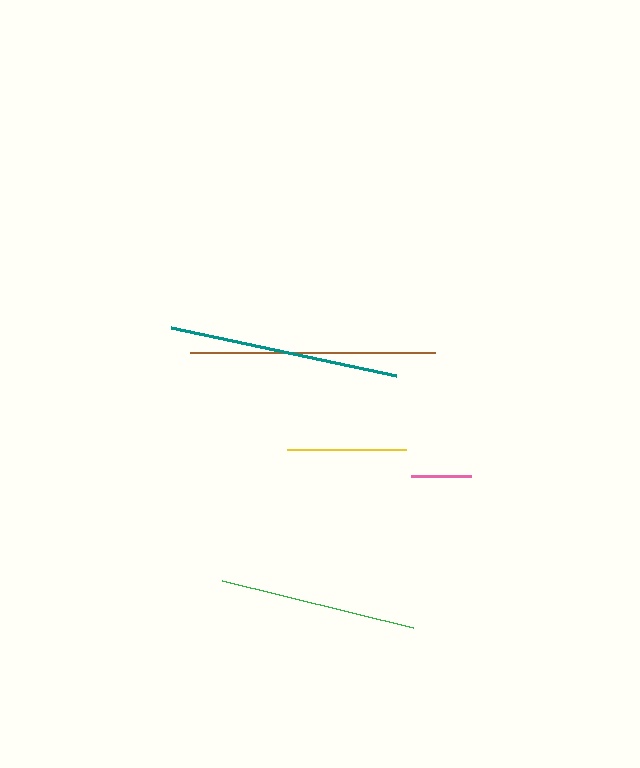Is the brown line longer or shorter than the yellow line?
The brown line is longer than the yellow line.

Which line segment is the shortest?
The pink line is the shortest at approximately 60 pixels.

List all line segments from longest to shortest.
From longest to shortest: brown, teal, green, yellow, pink.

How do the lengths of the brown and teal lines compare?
The brown and teal lines are approximately the same length.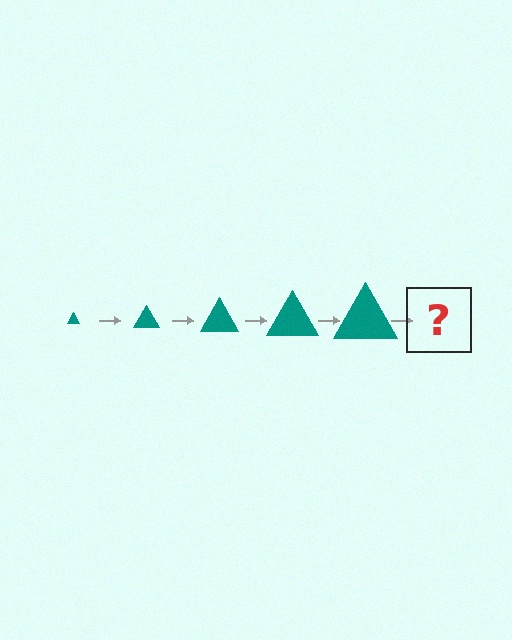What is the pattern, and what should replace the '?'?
The pattern is that the triangle gets progressively larger each step. The '?' should be a teal triangle, larger than the previous one.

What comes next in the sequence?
The next element should be a teal triangle, larger than the previous one.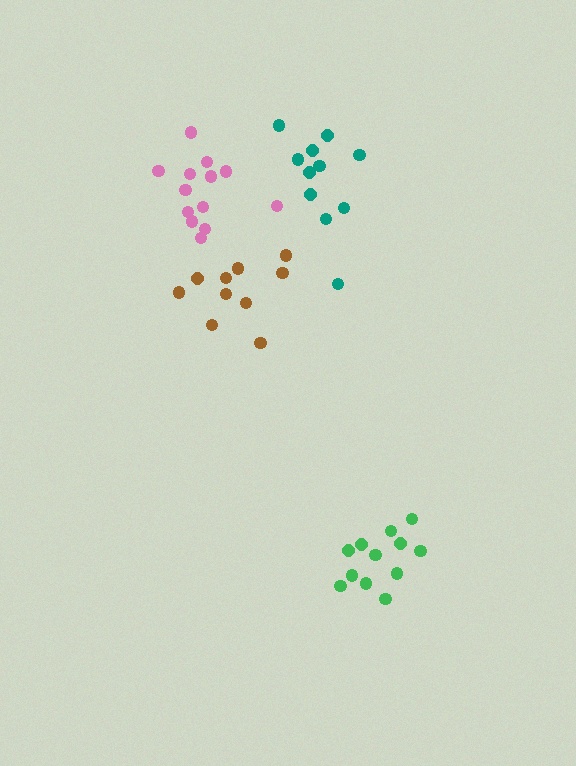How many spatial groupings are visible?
There are 4 spatial groupings.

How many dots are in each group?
Group 1: 11 dots, Group 2: 13 dots, Group 3: 12 dots, Group 4: 10 dots (46 total).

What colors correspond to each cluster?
The clusters are colored: teal, pink, green, brown.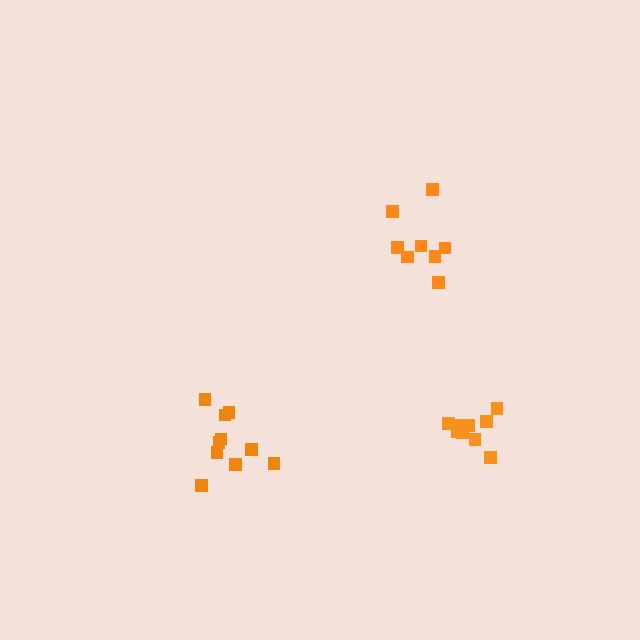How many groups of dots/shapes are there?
There are 3 groups.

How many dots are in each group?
Group 1: 10 dots, Group 2: 8 dots, Group 3: 9 dots (27 total).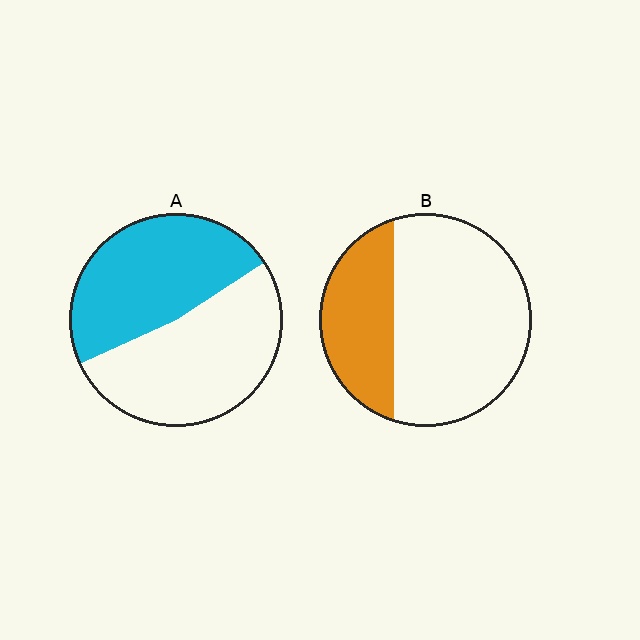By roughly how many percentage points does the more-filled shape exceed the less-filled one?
By roughly 15 percentage points (A over B).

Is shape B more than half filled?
No.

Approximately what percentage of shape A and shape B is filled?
A is approximately 50% and B is approximately 30%.